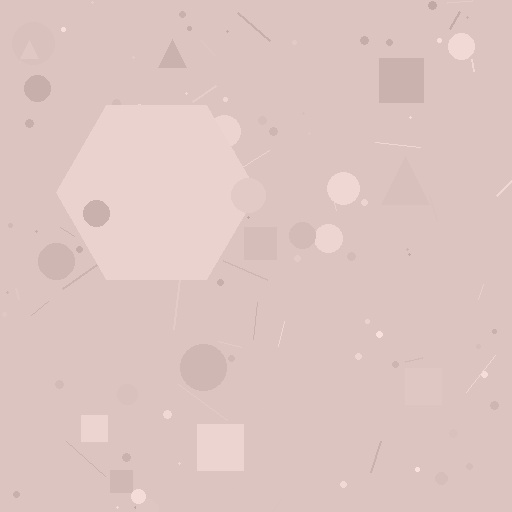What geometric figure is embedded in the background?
A hexagon is embedded in the background.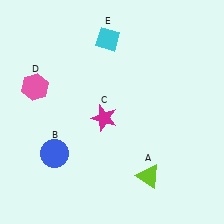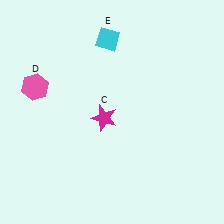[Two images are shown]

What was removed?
The lime triangle (A), the blue circle (B) were removed in Image 2.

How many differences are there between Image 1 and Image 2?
There are 2 differences between the two images.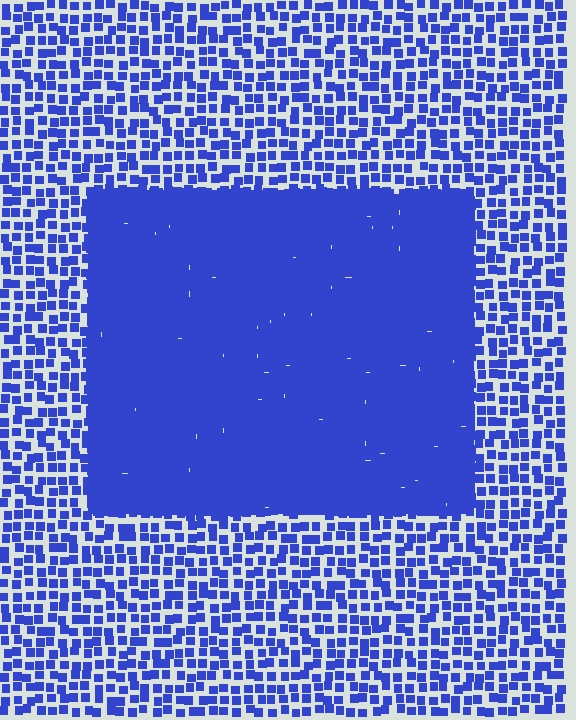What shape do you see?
I see a rectangle.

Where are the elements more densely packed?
The elements are more densely packed inside the rectangle boundary.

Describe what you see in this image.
The image contains small blue elements arranged at two different densities. A rectangle-shaped region is visible where the elements are more densely packed than the surrounding area.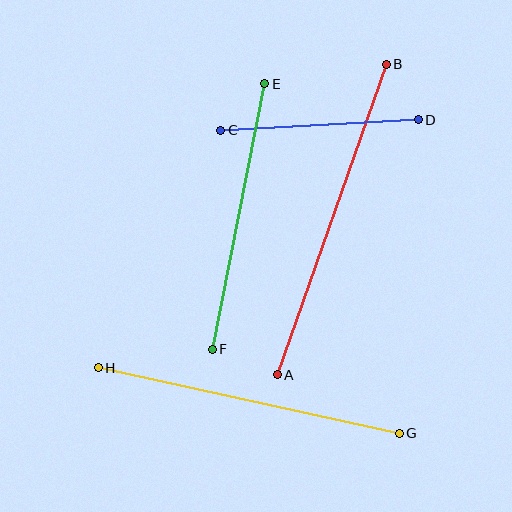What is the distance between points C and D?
The distance is approximately 198 pixels.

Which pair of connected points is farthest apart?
Points A and B are farthest apart.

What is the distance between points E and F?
The distance is approximately 270 pixels.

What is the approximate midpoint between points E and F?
The midpoint is at approximately (239, 216) pixels.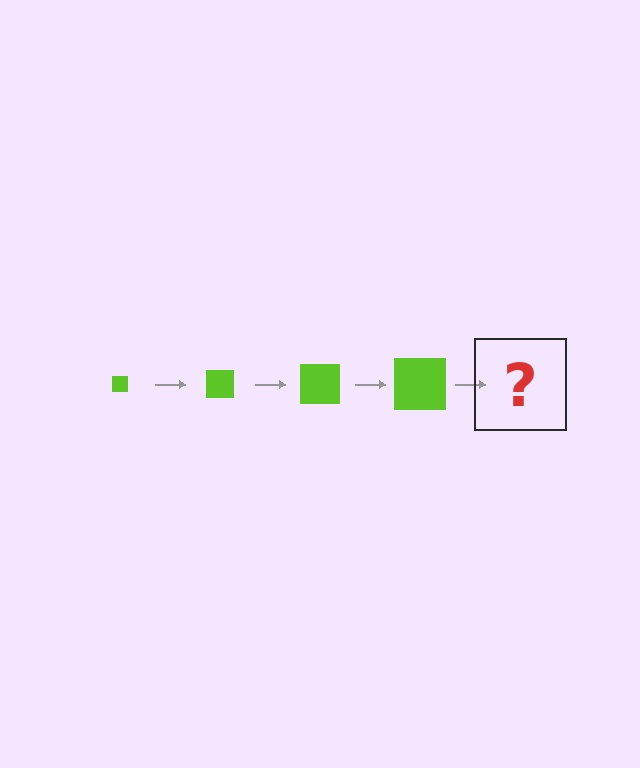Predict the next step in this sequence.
The next step is a lime square, larger than the previous one.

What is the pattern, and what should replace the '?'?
The pattern is that the square gets progressively larger each step. The '?' should be a lime square, larger than the previous one.